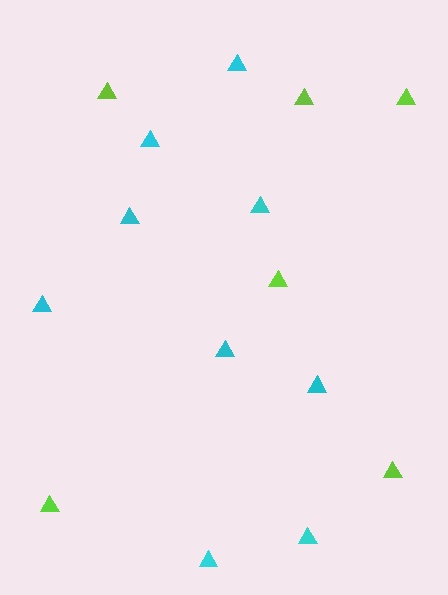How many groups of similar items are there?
There are 2 groups: one group of cyan triangles (9) and one group of lime triangles (6).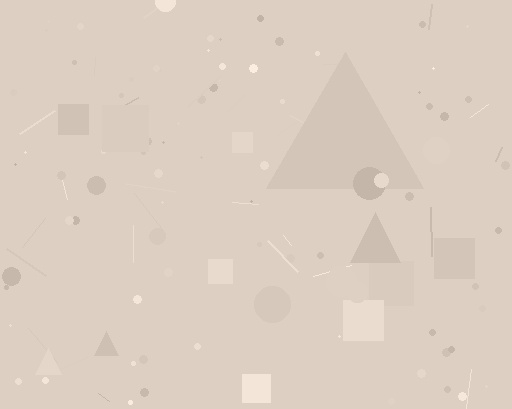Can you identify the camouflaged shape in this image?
The camouflaged shape is a triangle.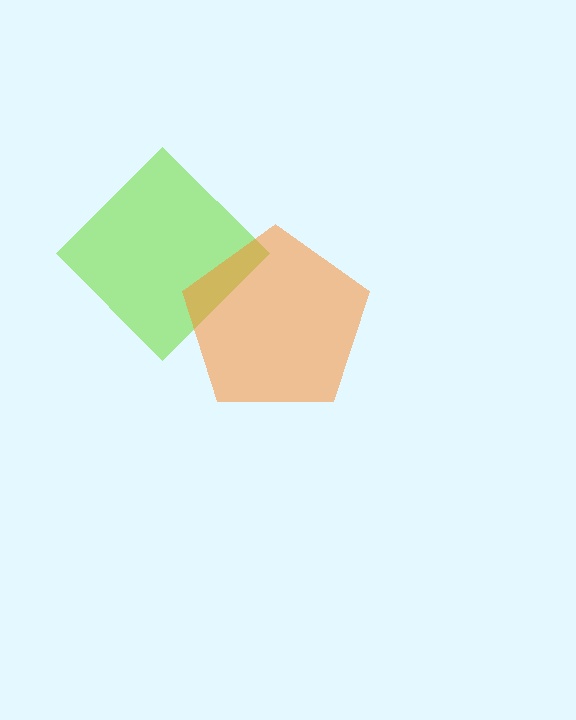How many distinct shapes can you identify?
There are 2 distinct shapes: a lime diamond, an orange pentagon.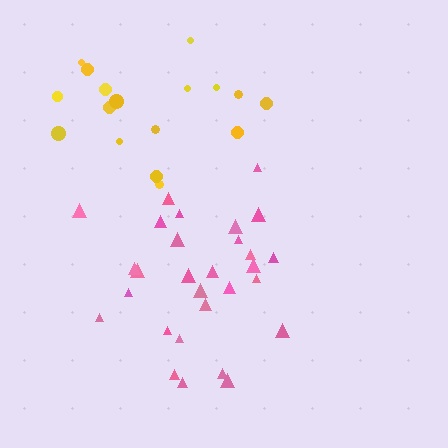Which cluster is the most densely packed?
Pink.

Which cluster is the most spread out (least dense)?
Yellow.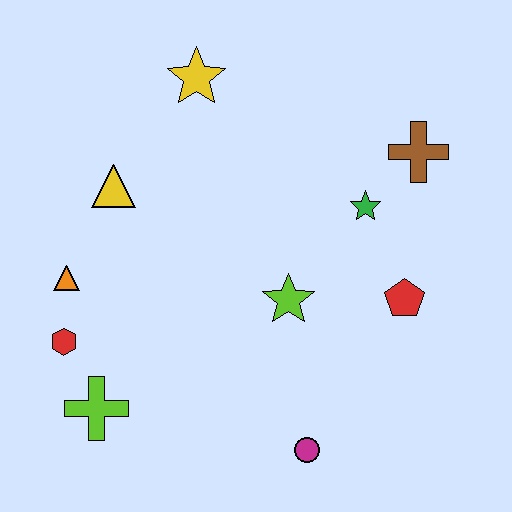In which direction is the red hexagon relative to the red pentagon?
The red hexagon is to the left of the red pentagon.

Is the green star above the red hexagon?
Yes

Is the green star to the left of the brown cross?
Yes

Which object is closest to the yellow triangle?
The orange triangle is closest to the yellow triangle.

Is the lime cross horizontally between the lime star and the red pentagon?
No